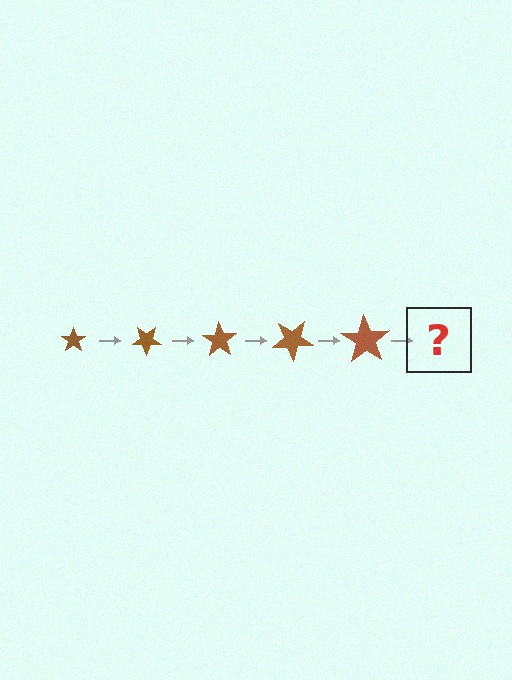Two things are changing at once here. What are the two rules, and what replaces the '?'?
The two rules are that the star grows larger each step and it rotates 35 degrees each step. The '?' should be a star, larger than the previous one and rotated 175 degrees from the start.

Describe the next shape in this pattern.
It should be a star, larger than the previous one and rotated 175 degrees from the start.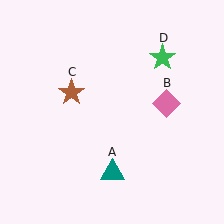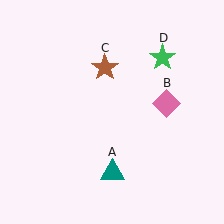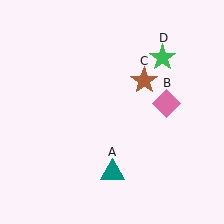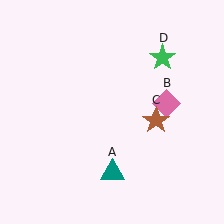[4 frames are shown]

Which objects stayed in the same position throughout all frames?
Teal triangle (object A) and pink diamond (object B) and green star (object D) remained stationary.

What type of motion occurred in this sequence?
The brown star (object C) rotated clockwise around the center of the scene.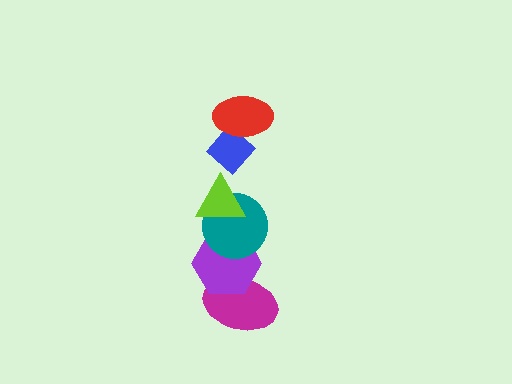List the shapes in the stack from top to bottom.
From top to bottom: the red ellipse, the blue diamond, the lime triangle, the teal circle, the purple hexagon, the magenta ellipse.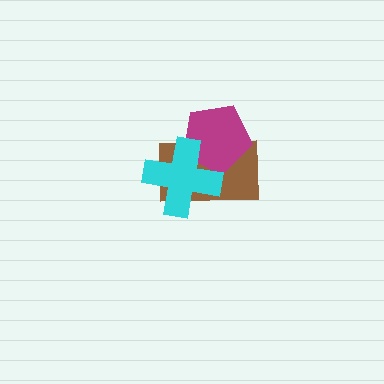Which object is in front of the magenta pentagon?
The cyan cross is in front of the magenta pentagon.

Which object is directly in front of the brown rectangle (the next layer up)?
The magenta pentagon is directly in front of the brown rectangle.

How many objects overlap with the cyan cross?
2 objects overlap with the cyan cross.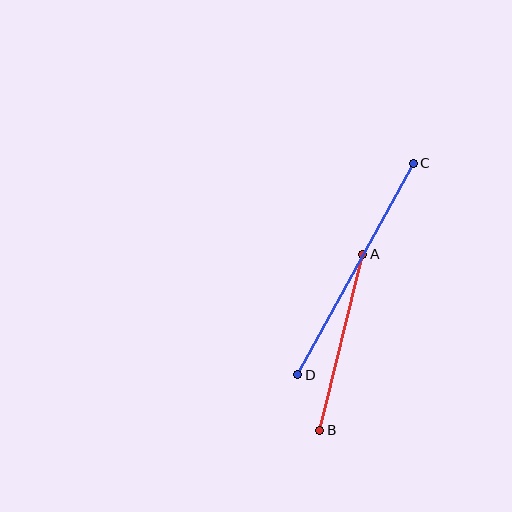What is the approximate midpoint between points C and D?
The midpoint is at approximately (355, 269) pixels.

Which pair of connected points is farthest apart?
Points C and D are farthest apart.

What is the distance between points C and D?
The distance is approximately 241 pixels.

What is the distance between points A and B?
The distance is approximately 181 pixels.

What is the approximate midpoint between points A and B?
The midpoint is at approximately (341, 342) pixels.